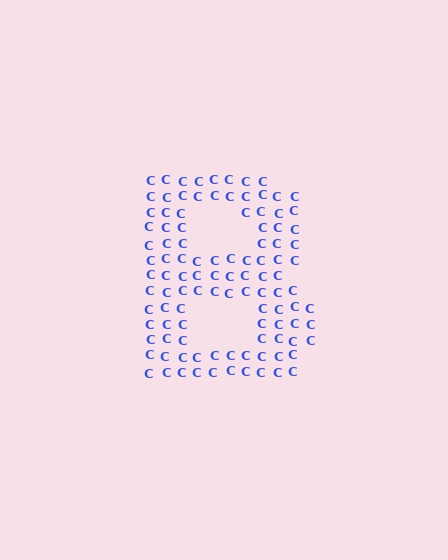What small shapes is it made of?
It is made of small letter C's.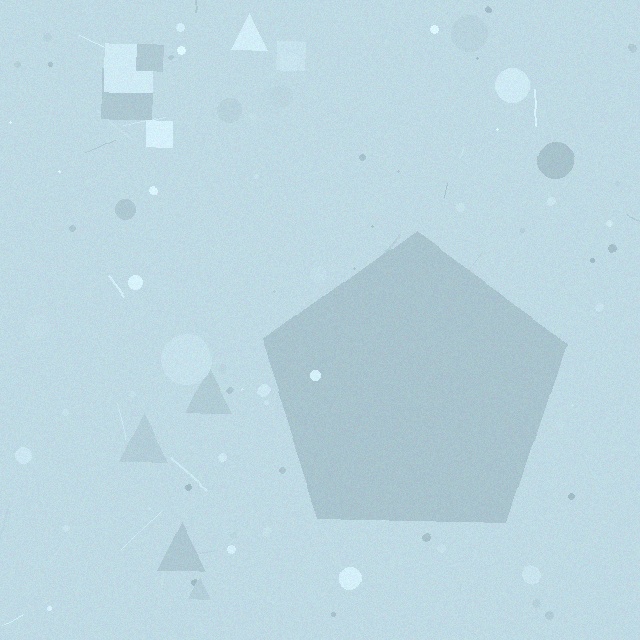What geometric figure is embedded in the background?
A pentagon is embedded in the background.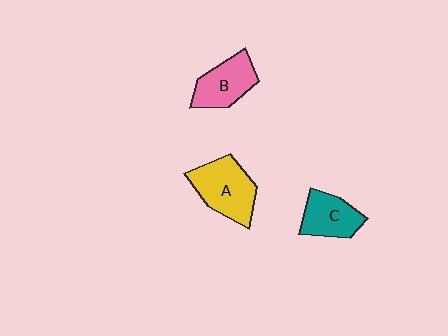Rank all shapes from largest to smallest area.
From largest to smallest: A (yellow), B (pink), C (teal).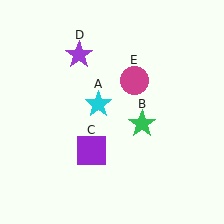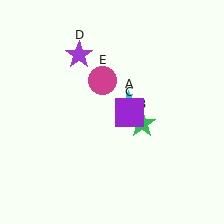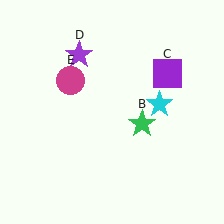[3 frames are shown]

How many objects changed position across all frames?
3 objects changed position: cyan star (object A), purple square (object C), magenta circle (object E).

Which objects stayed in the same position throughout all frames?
Green star (object B) and purple star (object D) remained stationary.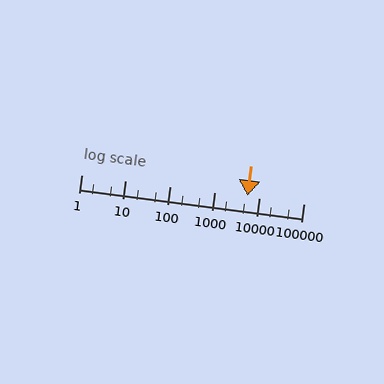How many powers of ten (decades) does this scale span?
The scale spans 5 decades, from 1 to 100000.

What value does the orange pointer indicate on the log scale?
The pointer indicates approximately 5400.